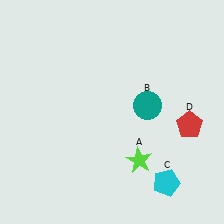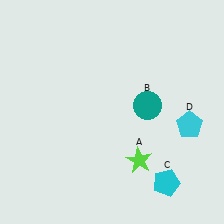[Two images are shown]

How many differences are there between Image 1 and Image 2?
There is 1 difference between the two images.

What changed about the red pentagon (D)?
In Image 1, D is red. In Image 2, it changed to cyan.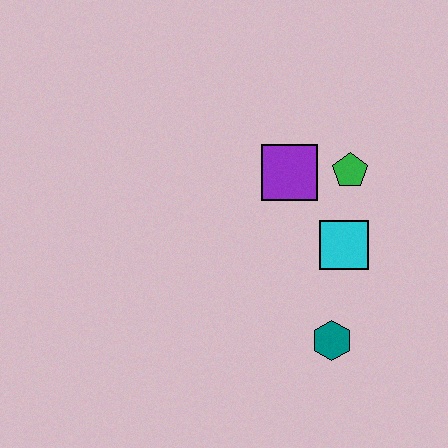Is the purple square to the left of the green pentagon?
Yes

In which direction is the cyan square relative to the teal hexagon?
The cyan square is above the teal hexagon.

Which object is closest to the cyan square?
The green pentagon is closest to the cyan square.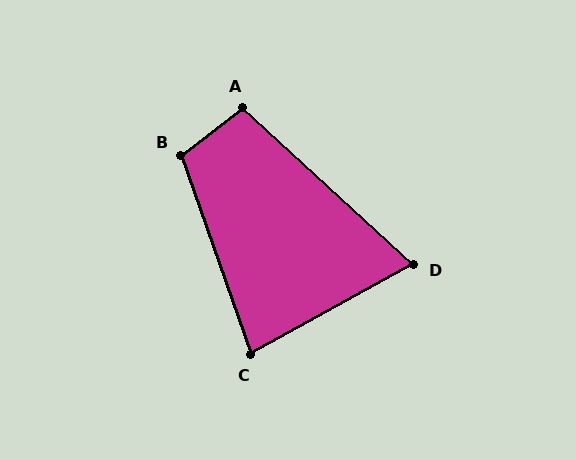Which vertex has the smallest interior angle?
D, at approximately 71 degrees.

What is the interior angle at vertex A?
Approximately 100 degrees (obtuse).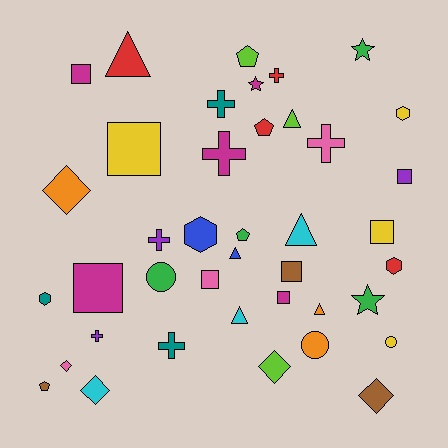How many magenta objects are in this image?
There are 5 magenta objects.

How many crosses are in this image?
There are 7 crosses.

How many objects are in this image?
There are 40 objects.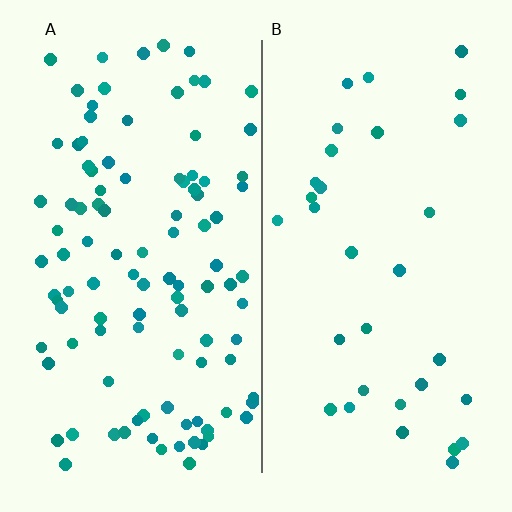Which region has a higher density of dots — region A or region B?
A (the left).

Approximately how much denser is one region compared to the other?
Approximately 3.2× — region A over region B.